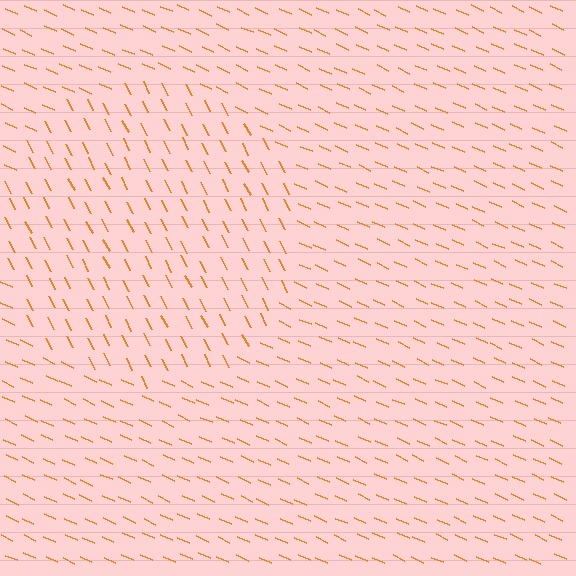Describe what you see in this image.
The image is filled with small orange line segments. A circle region in the image has lines oriented differently from the surrounding lines, creating a visible texture boundary.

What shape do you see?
I see a circle.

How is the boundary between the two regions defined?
The boundary is defined purely by a change in line orientation (approximately 39 degrees difference). All lines are the same color and thickness.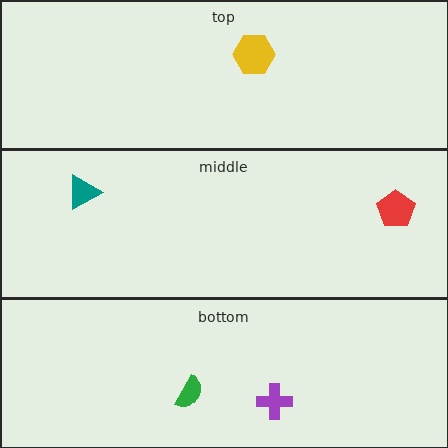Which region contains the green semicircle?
The bottom region.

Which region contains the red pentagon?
The middle region.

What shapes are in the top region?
The yellow hexagon.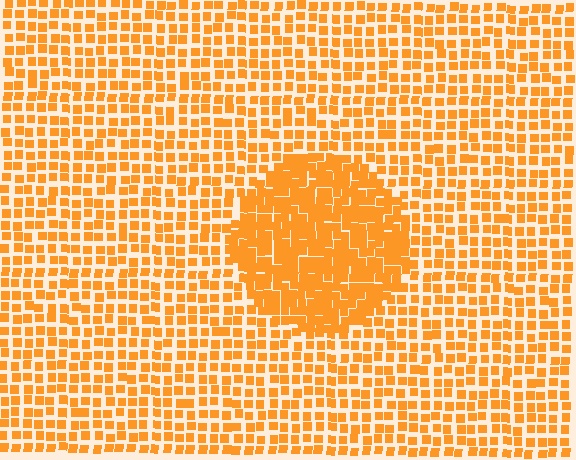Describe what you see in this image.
The image contains small orange elements arranged at two different densities. A circle-shaped region is visible where the elements are more densely packed than the surrounding area.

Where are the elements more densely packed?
The elements are more densely packed inside the circle boundary.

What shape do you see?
I see a circle.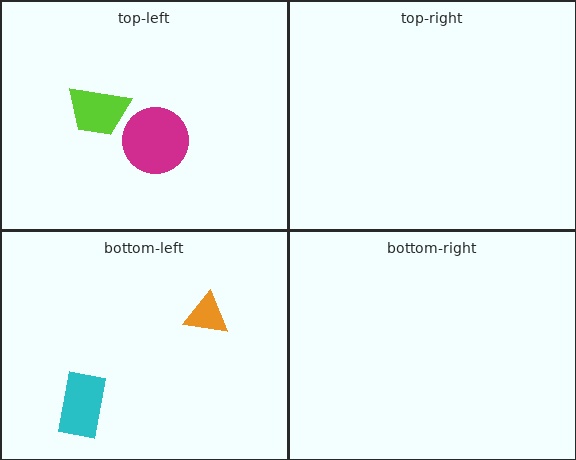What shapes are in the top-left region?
The lime trapezoid, the magenta circle.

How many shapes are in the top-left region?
2.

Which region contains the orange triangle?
The bottom-left region.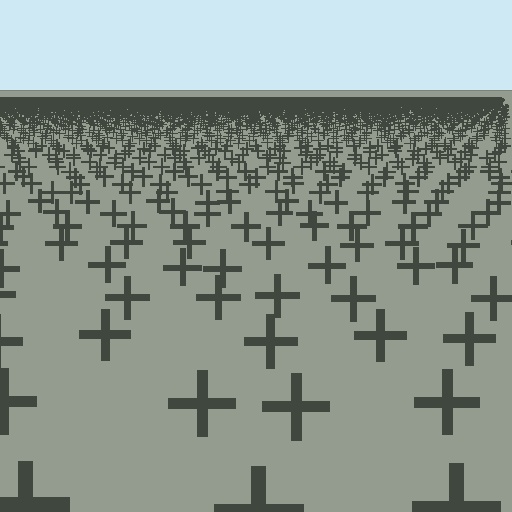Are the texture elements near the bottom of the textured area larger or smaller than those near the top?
Larger. Near the bottom, elements are closer to the viewer and appear at a bigger on-screen size.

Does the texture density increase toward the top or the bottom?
Density increases toward the top.